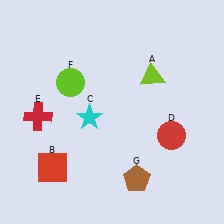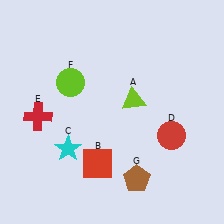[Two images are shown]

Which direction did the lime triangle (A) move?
The lime triangle (A) moved down.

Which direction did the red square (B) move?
The red square (B) moved right.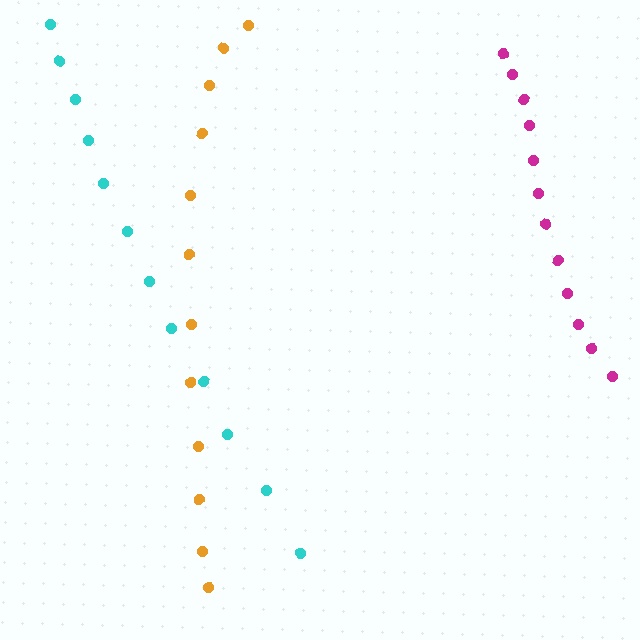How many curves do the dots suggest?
There are 3 distinct paths.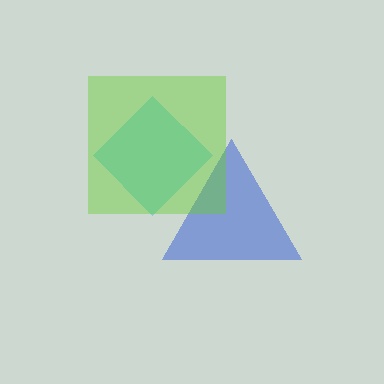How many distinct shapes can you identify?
There are 3 distinct shapes: a blue triangle, a cyan diamond, a lime square.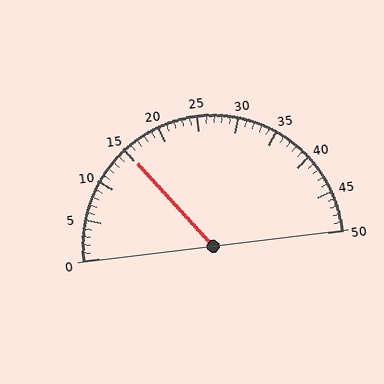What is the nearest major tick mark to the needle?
The nearest major tick mark is 15.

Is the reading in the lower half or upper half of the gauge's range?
The reading is in the lower half of the range (0 to 50).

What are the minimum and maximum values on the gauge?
The gauge ranges from 0 to 50.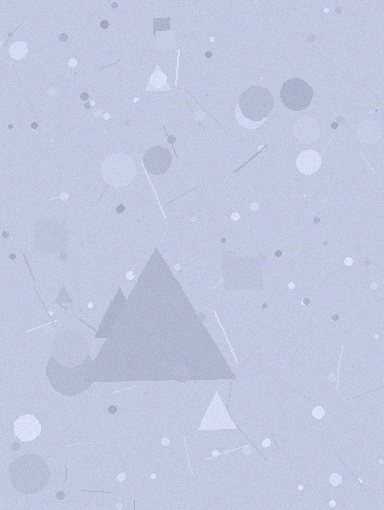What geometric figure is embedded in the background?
A triangle is embedded in the background.